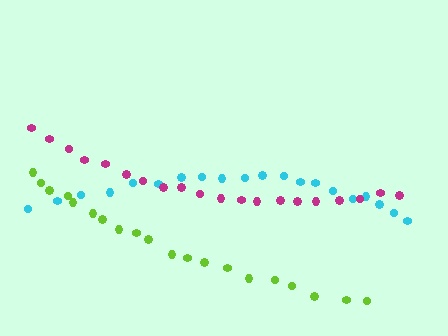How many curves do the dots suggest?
There are 3 distinct paths.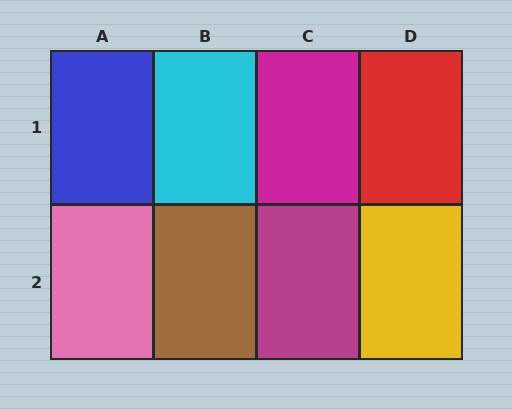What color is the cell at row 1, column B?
Cyan.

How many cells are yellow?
1 cell is yellow.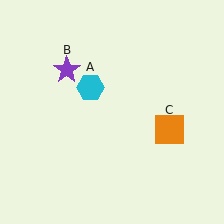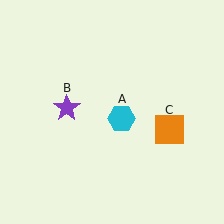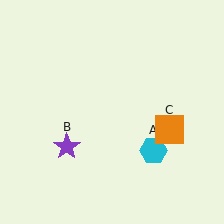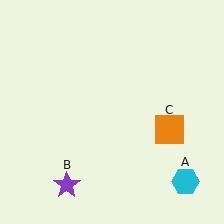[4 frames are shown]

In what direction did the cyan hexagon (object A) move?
The cyan hexagon (object A) moved down and to the right.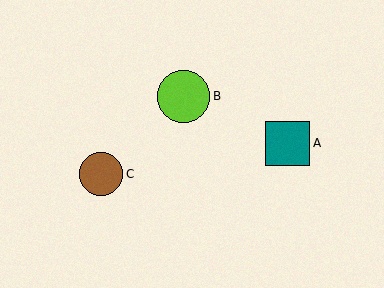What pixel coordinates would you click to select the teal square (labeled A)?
Click at (288, 143) to select the teal square A.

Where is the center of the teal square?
The center of the teal square is at (288, 143).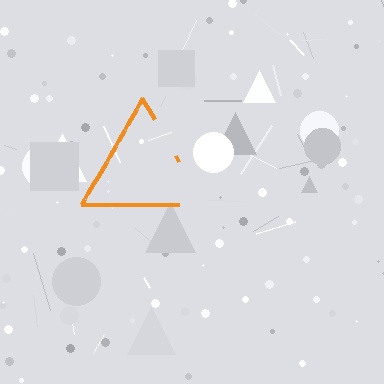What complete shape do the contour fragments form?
The contour fragments form a triangle.